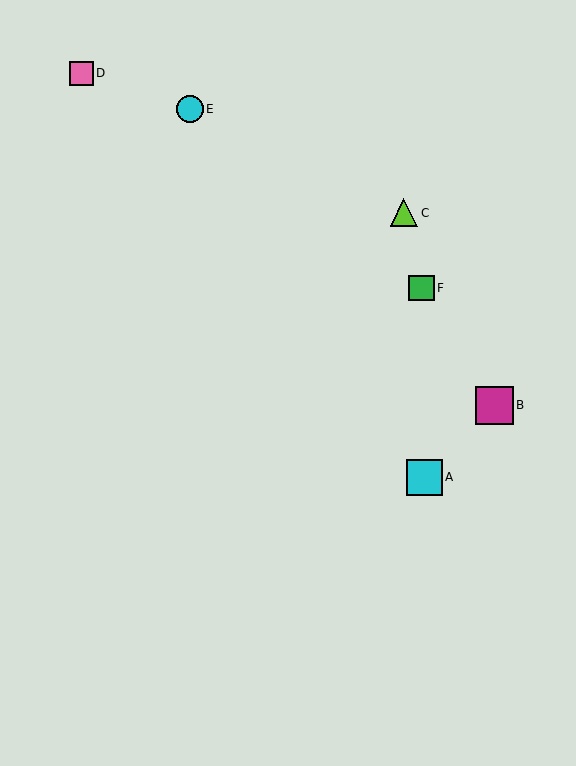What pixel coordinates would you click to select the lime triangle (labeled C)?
Click at (404, 213) to select the lime triangle C.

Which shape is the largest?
The magenta square (labeled B) is the largest.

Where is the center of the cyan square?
The center of the cyan square is at (425, 477).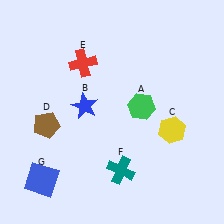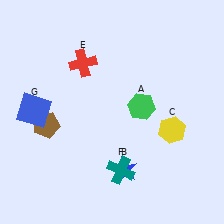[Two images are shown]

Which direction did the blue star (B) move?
The blue star (B) moved down.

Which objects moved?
The objects that moved are: the blue star (B), the blue square (G).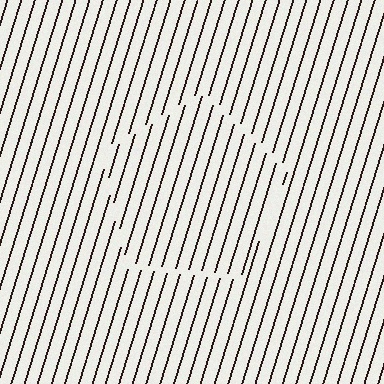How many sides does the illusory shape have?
5 sides — the line-ends trace a pentagon.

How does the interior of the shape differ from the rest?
The interior of the shape contains the same grating, shifted by half a period — the contour is defined by the phase discontinuity where line-ends from the inner and outer gratings abut.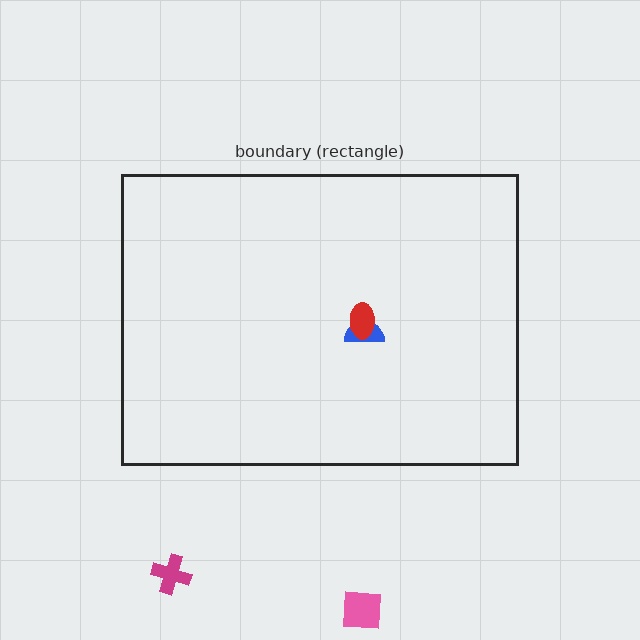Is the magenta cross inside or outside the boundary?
Outside.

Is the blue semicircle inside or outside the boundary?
Inside.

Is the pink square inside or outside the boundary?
Outside.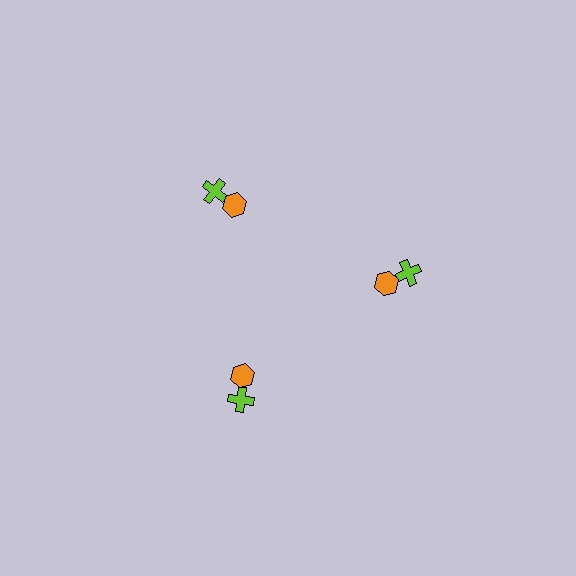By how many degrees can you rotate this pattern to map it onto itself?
The pattern maps onto itself every 120 degrees of rotation.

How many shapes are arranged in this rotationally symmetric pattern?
There are 6 shapes, arranged in 3 groups of 2.